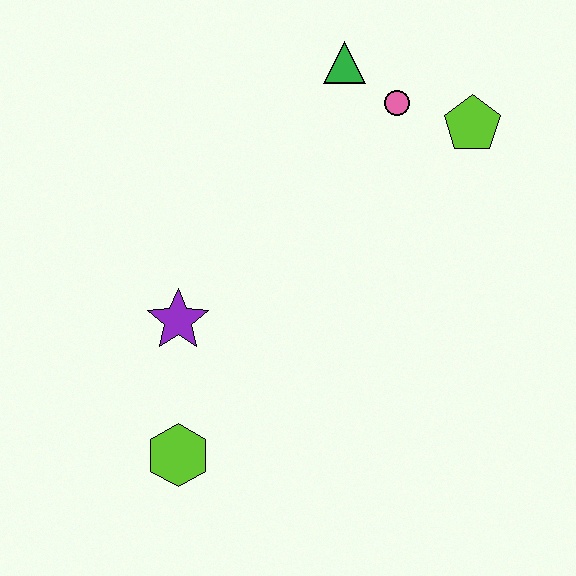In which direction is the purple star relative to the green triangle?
The purple star is below the green triangle.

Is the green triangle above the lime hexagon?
Yes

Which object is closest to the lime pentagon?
The pink circle is closest to the lime pentagon.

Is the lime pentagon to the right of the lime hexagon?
Yes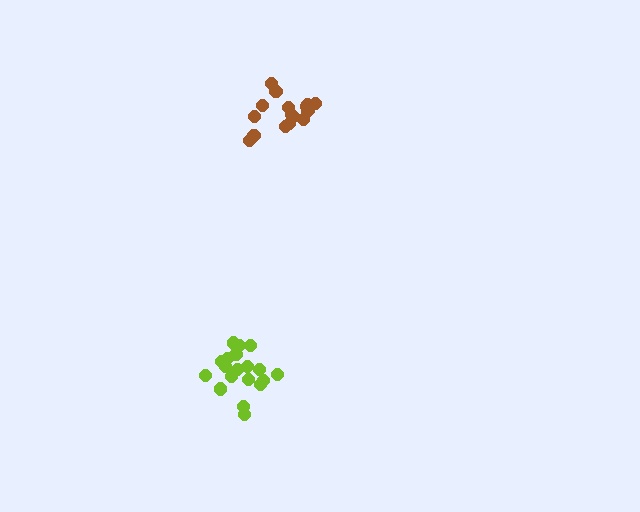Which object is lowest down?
The lime cluster is bottommost.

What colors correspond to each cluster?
The clusters are colored: brown, lime.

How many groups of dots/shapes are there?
There are 2 groups.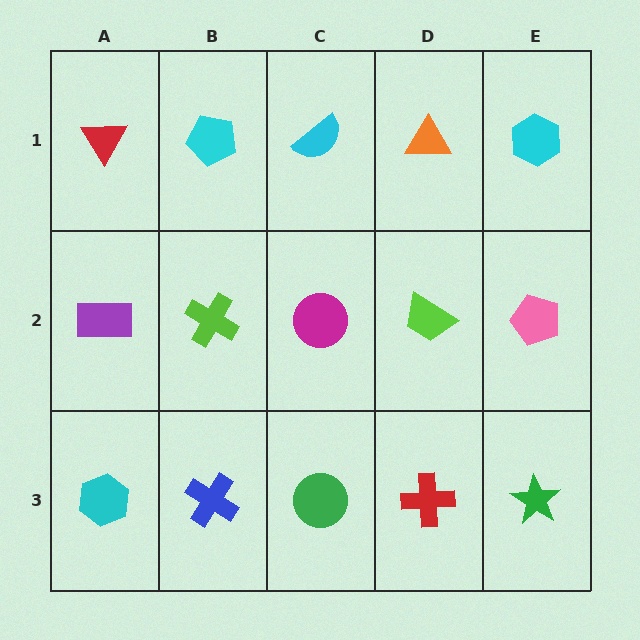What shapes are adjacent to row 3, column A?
A purple rectangle (row 2, column A), a blue cross (row 3, column B).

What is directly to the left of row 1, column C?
A cyan pentagon.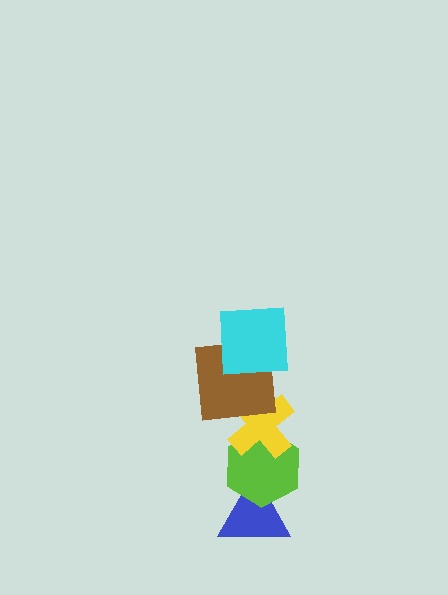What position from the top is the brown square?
The brown square is 2nd from the top.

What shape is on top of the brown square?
The cyan square is on top of the brown square.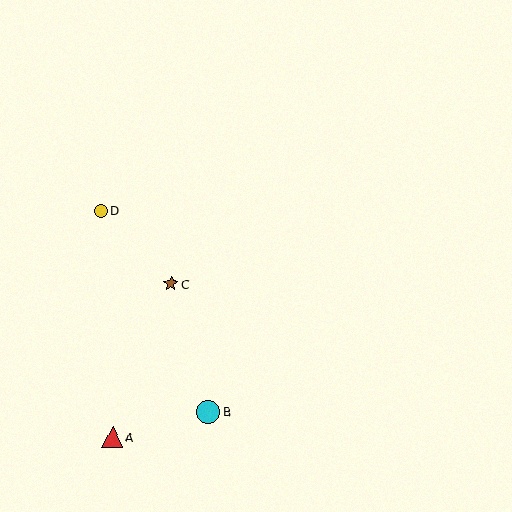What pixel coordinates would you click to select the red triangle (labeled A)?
Click at (113, 437) to select the red triangle A.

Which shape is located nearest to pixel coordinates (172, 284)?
The brown star (labeled C) at (171, 284) is nearest to that location.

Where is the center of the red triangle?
The center of the red triangle is at (113, 437).